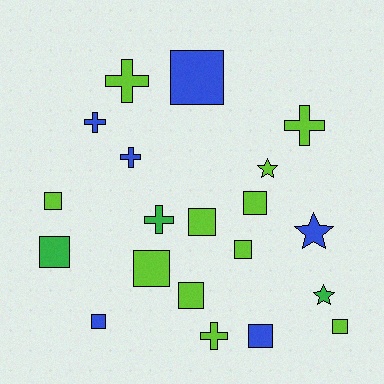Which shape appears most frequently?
Square, with 11 objects.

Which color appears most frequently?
Lime, with 11 objects.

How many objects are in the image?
There are 20 objects.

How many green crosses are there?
There is 1 green cross.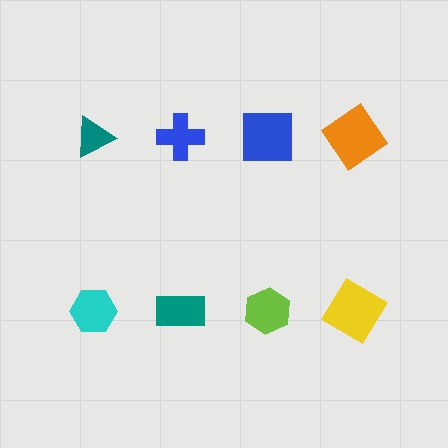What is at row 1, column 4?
An orange diamond.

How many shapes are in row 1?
4 shapes.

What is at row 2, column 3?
A lime hexagon.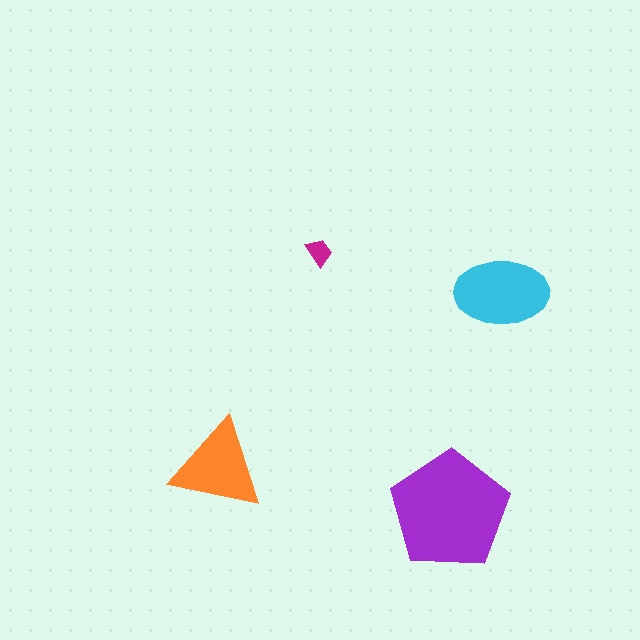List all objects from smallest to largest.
The magenta trapezoid, the orange triangle, the cyan ellipse, the purple pentagon.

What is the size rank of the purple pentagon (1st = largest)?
1st.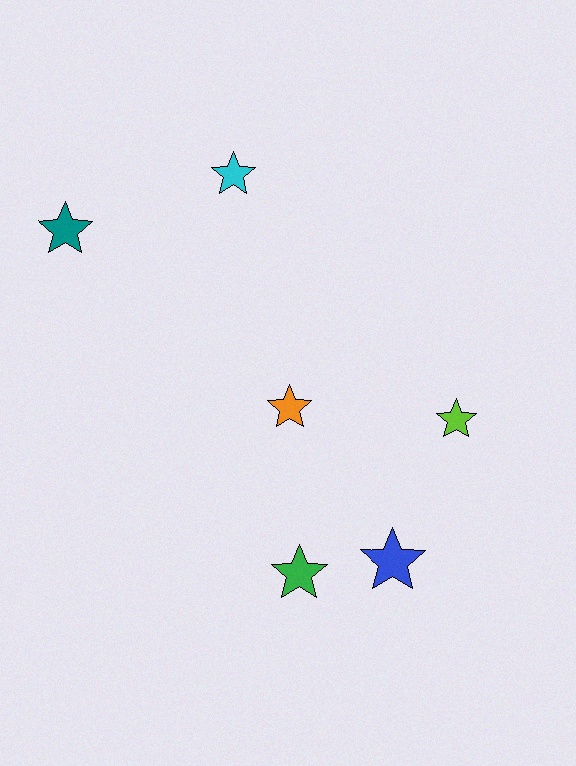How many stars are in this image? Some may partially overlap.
There are 6 stars.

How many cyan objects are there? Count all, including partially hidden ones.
There is 1 cyan object.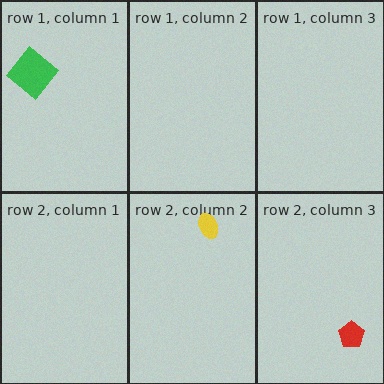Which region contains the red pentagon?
The row 2, column 3 region.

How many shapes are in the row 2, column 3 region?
1.